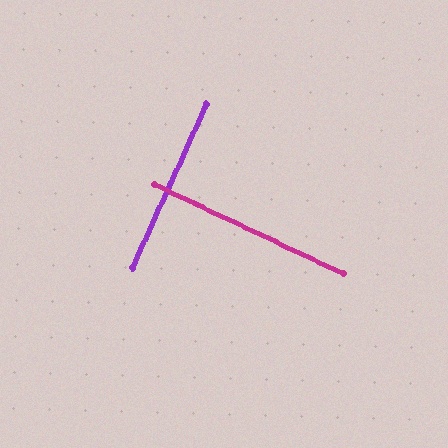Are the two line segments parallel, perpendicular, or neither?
Perpendicular — they meet at approximately 89°.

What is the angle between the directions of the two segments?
Approximately 89 degrees.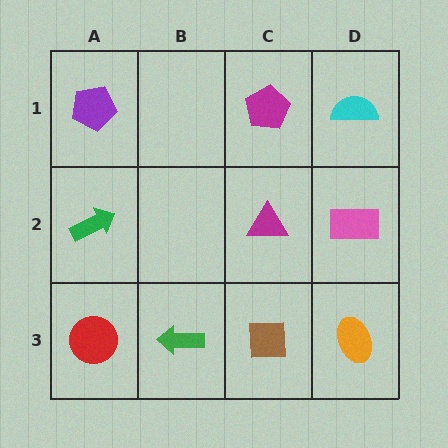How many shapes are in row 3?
4 shapes.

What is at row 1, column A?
A purple pentagon.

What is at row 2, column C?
A magenta triangle.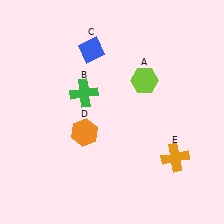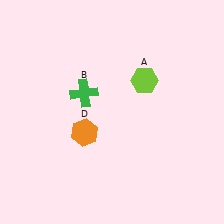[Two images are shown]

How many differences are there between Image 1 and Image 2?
There are 2 differences between the two images.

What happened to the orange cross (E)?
The orange cross (E) was removed in Image 2. It was in the bottom-right area of Image 1.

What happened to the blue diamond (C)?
The blue diamond (C) was removed in Image 2. It was in the top-left area of Image 1.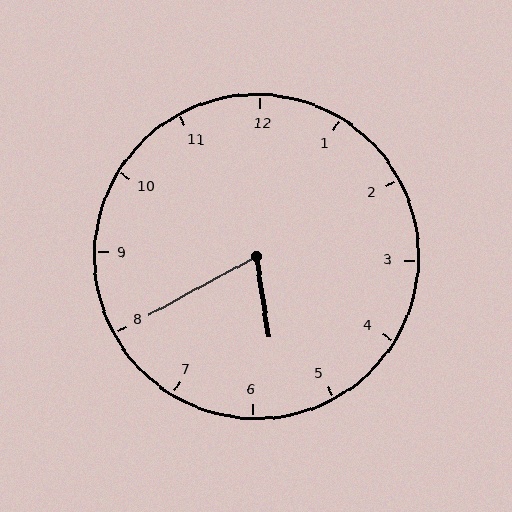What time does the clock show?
5:40.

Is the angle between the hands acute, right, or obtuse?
It is acute.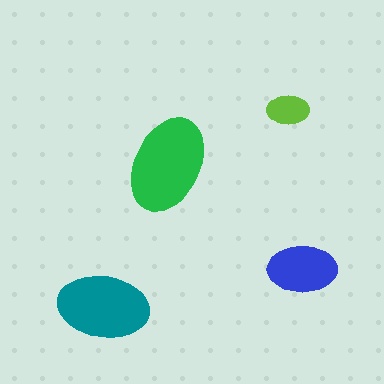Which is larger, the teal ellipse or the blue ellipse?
The teal one.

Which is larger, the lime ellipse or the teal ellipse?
The teal one.